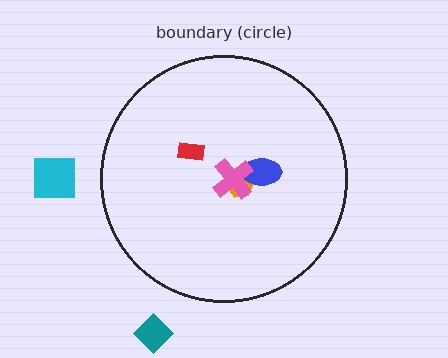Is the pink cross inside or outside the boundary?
Inside.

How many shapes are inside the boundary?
4 inside, 2 outside.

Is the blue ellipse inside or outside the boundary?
Inside.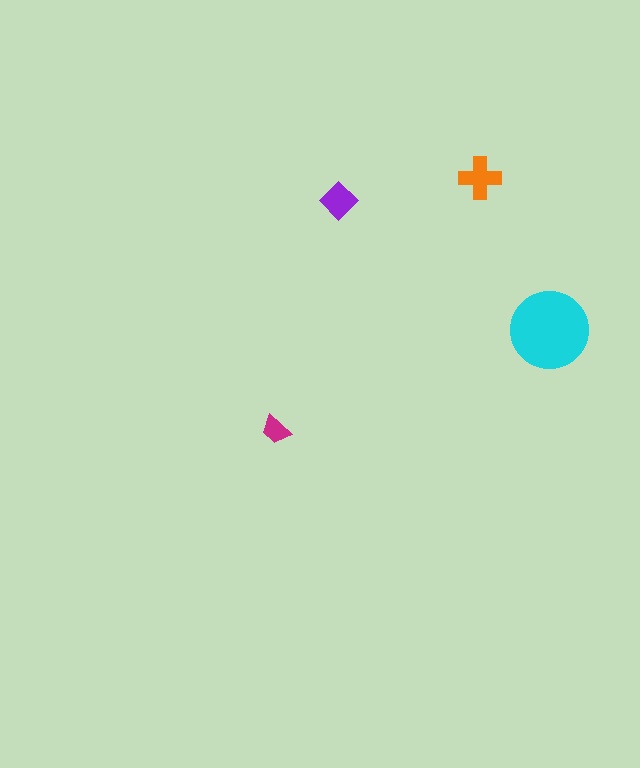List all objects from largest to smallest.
The cyan circle, the orange cross, the purple diamond, the magenta trapezoid.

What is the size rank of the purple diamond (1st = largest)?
3rd.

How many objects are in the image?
There are 4 objects in the image.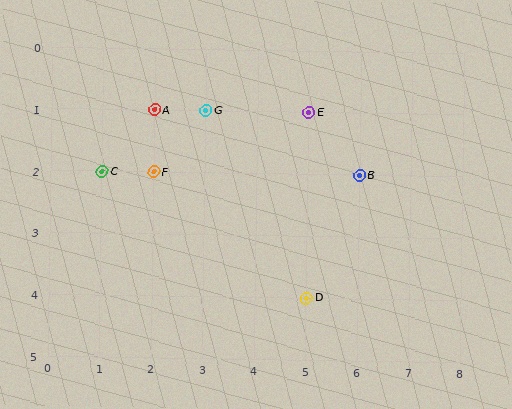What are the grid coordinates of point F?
Point F is at grid coordinates (2, 2).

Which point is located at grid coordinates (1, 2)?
Point C is at (1, 2).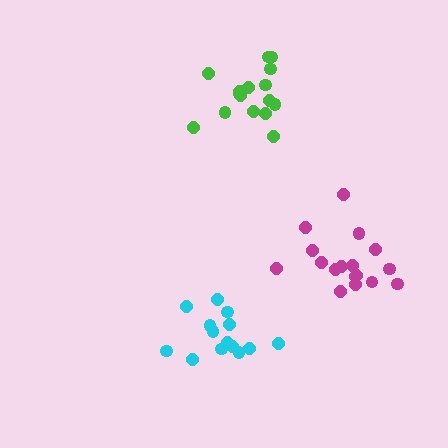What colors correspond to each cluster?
The clusters are colored: magenta, green, cyan.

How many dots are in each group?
Group 1: 17 dots, Group 2: 16 dots, Group 3: 14 dots (47 total).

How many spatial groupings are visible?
There are 3 spatial groupings.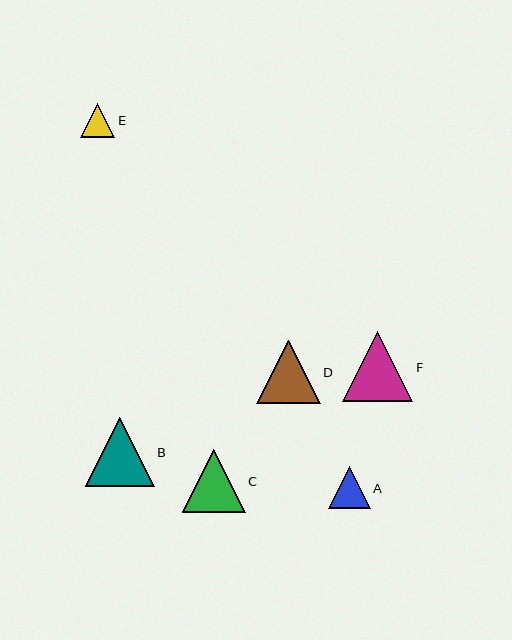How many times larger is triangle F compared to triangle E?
Triangle F is approximately 2.1 times the size of triangle E.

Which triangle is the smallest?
Triangle E is the smallest with a size of approximately 34 pixels.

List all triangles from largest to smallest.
From largest to smallest: F, B, D, C, A, E.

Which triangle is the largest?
Triangle F is the largest with a size of approximately 70 pixels.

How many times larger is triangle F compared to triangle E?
Triangle F is approximately 2.1 times the size of triangle E.